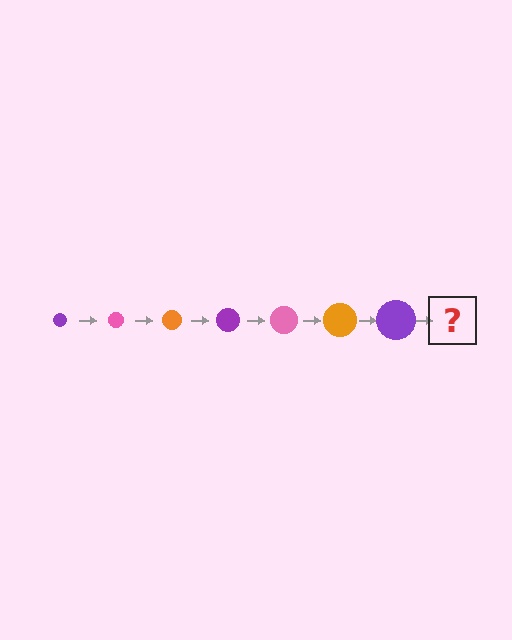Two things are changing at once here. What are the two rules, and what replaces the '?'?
The two rules are that the circle grows larger each step and the color cycles through purple, pink, and orange. The '?' should be a pink circle, larger than the previous one.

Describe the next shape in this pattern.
It should be a pink circle, larger than the previous one.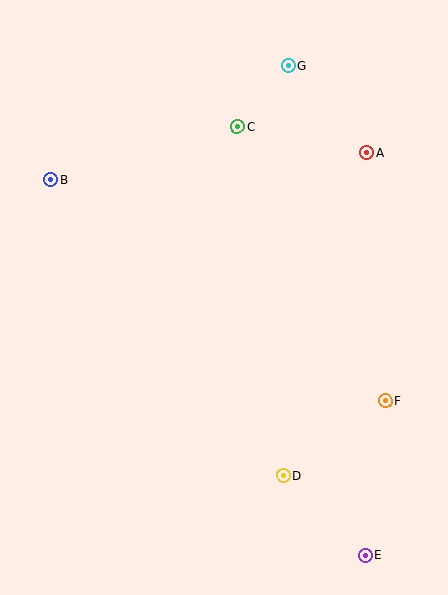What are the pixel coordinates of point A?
Point A is at (367, 153).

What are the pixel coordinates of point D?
Point D is at (284, 475).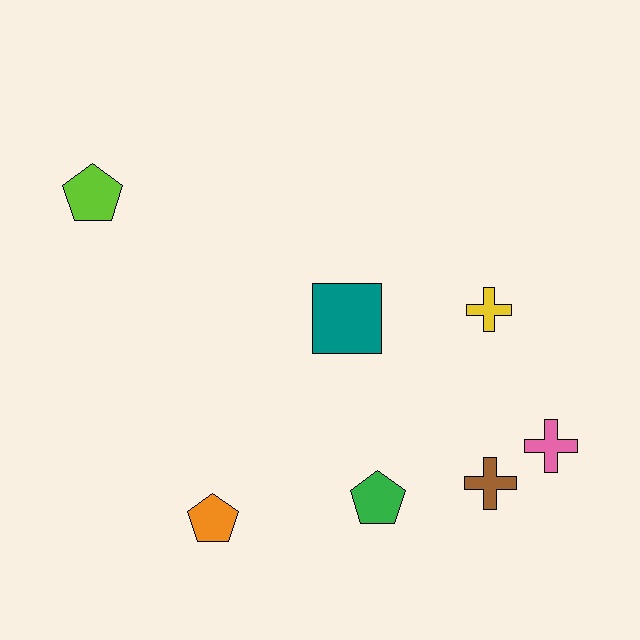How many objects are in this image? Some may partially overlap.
There are 7 objects.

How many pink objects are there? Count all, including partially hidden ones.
There is 1 pink object.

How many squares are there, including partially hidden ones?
There is 1 square.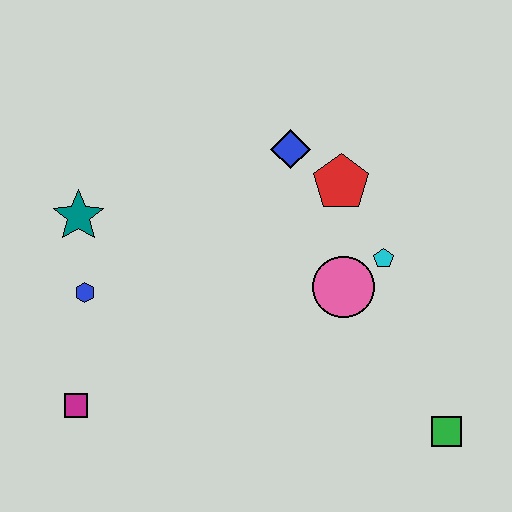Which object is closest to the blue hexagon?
The teal star is closest to the blue hexagon.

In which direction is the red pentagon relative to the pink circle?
The red pentagon is above the pink circle.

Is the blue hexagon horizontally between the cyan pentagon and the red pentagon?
No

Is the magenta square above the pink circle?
No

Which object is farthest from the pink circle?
The magenta square is farthest from the pink circle.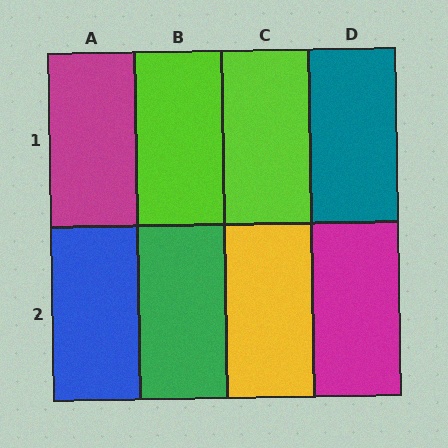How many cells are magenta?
2 cells are magenta.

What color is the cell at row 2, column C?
Yellow.